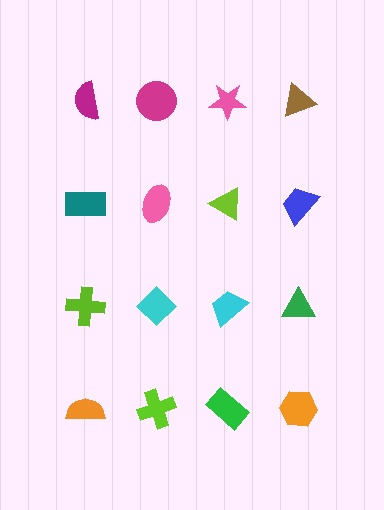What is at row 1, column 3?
A pink star.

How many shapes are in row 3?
4 shapes.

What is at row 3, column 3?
A cyan trapezoid.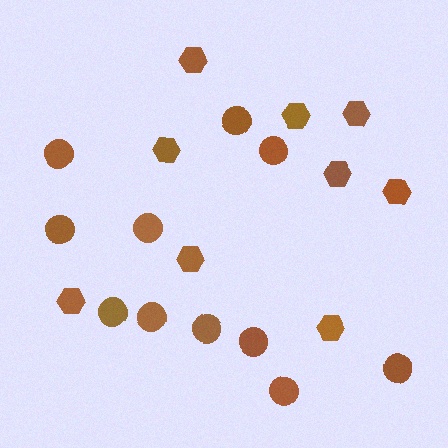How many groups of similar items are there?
There are 2 groups: one group of hexagons (9) and one group of circles (11).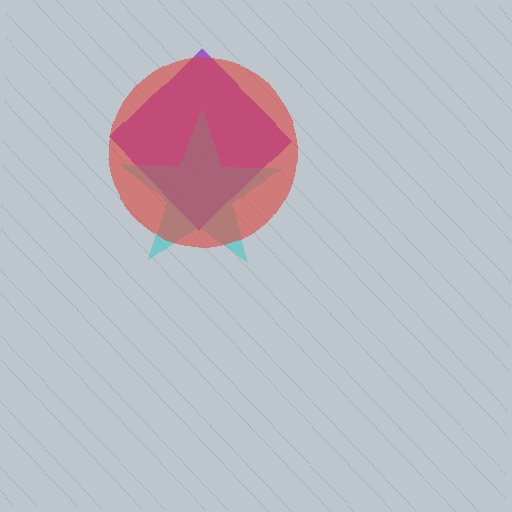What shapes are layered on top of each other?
The layered shapes are: a purple diamond, a cyan star, a red circle.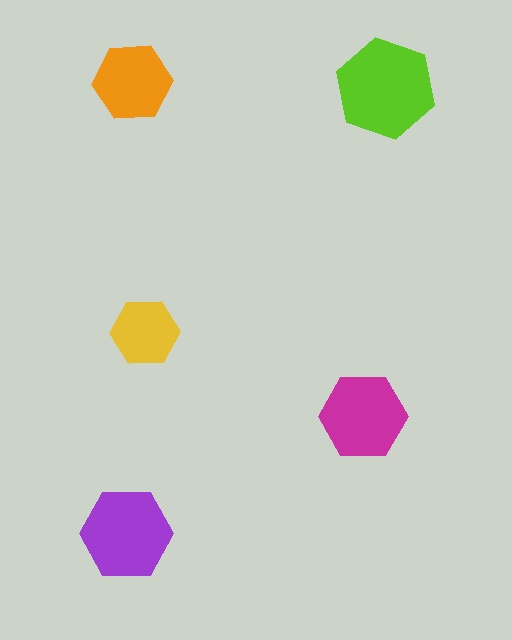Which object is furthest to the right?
The lime hexagon is rightmost.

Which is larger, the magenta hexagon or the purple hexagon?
The purple one.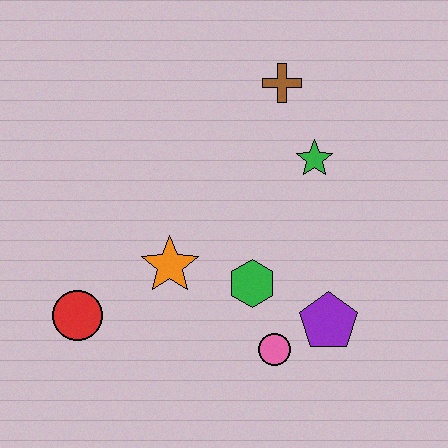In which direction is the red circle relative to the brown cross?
The red circle is below the brown cross.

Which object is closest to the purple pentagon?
The pink circle is closest to the purple pentagon.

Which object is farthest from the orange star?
The brown cross is farthest from the orange star.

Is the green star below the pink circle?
No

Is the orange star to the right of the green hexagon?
No